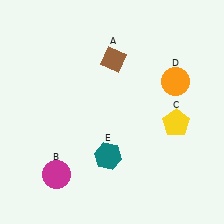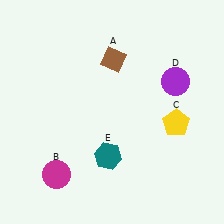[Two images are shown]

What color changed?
The circle (D) changed from orange in Image 1 to purple in Image 2.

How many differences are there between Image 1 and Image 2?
There is 1 difference between the two images.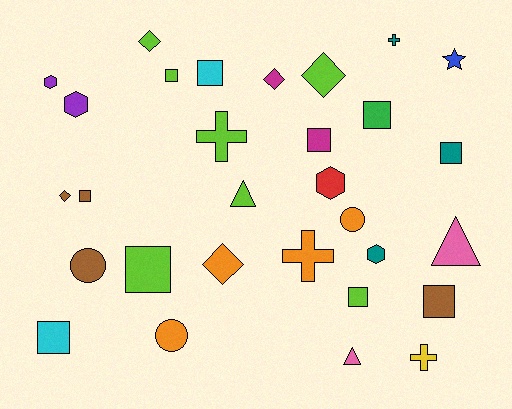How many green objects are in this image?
There is 1 green object.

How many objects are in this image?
There are 30 objects.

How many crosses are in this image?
There are 4 crosses.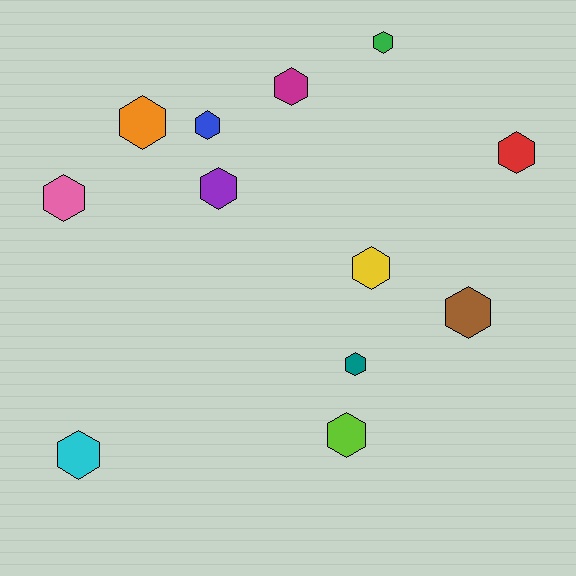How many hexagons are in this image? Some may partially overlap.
There are 12 hexagons.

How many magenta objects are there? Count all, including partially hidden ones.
There is 1 magenta object.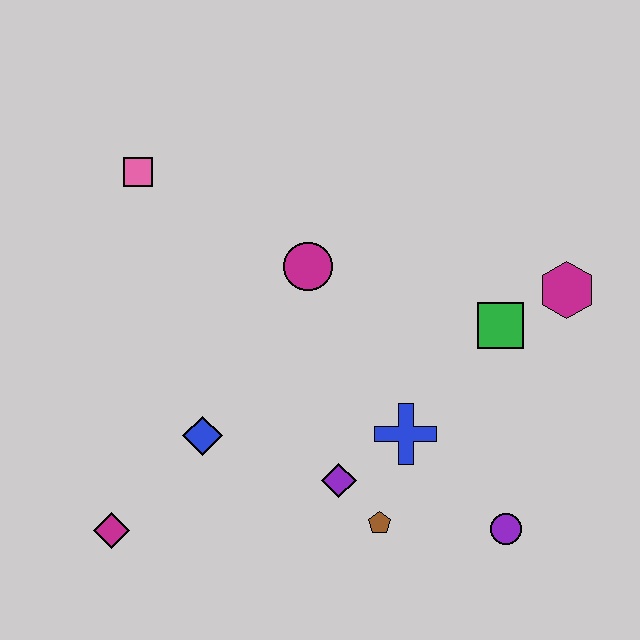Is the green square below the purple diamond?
No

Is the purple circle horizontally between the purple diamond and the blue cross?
No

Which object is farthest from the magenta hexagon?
The magenta diamond is farthest from the magenta hexagon.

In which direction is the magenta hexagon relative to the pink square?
The magenta hexagon is to the right of the pink square.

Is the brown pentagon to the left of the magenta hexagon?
Yes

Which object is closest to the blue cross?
The purple diamond is closest to the blue cross.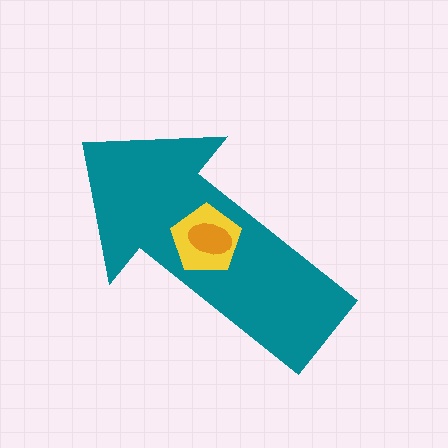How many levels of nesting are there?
3.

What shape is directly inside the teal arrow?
The yellow pentagon.